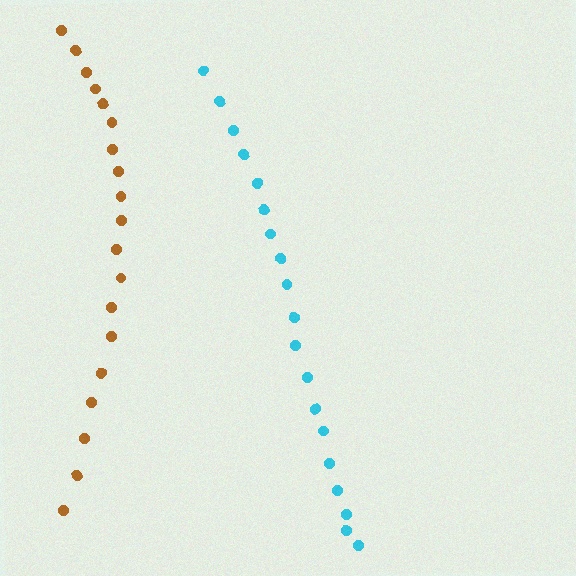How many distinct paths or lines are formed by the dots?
There are 2 distinct paths.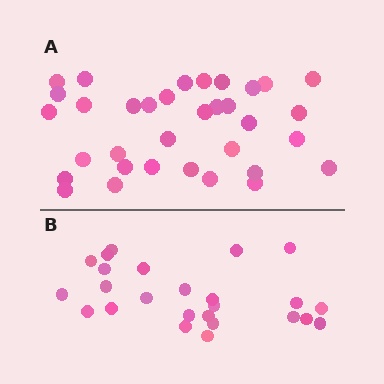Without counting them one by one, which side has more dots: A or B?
Region A (the top region) has more dots.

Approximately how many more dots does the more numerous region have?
Region A has roughly 8 or so more dots than region B.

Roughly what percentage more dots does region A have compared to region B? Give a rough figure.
About 35% more.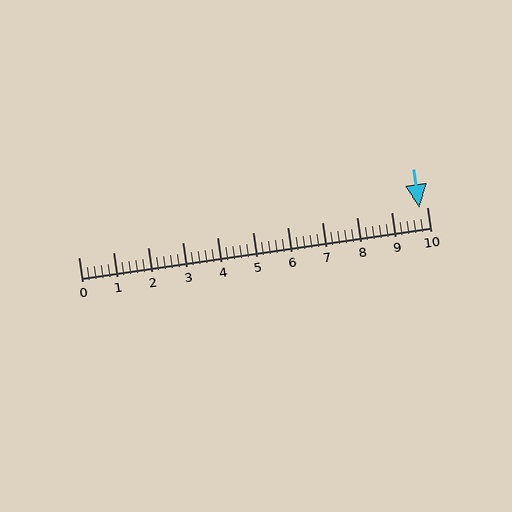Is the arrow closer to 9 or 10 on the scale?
The arrow is closer to 10.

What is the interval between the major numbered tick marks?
The major tick marks are spaced 1 units apart.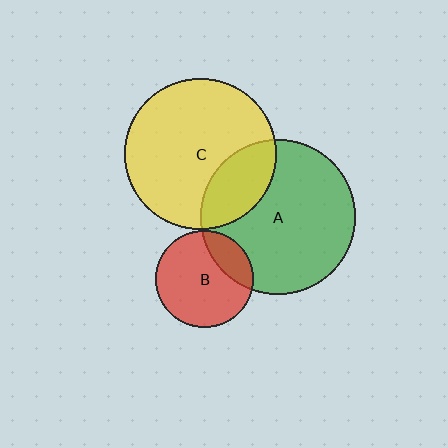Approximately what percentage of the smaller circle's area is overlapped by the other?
Approximately 20%.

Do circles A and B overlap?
Yes.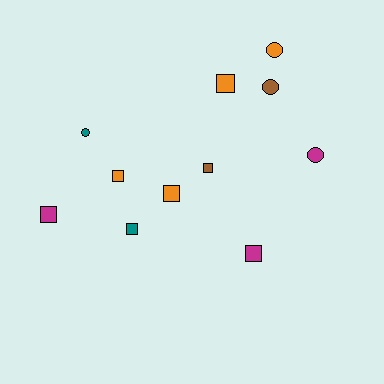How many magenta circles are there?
There is 1 magenta circle.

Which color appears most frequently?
Orange, with 4 objects.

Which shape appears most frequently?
Square, with 7 objects.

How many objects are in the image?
There are 11 objects.